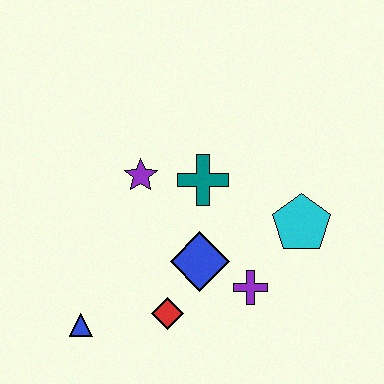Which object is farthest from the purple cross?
The blue triangle is farthest from the purple cross.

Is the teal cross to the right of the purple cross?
No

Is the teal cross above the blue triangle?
Yes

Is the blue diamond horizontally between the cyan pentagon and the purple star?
Yes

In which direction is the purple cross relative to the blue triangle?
The purple cross is to the right of the blue triangle.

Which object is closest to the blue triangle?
The red diamond is closest to the blue triangle.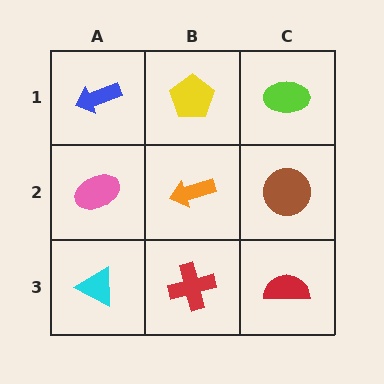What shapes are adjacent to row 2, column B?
A yellow pentagon (row 1, column B), a red cross (row 3, column B), a pink ellipse (row 2, column A), a brown circle (row 2, column C).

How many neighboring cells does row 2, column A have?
3.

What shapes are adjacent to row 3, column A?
A pink ellipse (row 2, column A), a red cross (row 3, column B).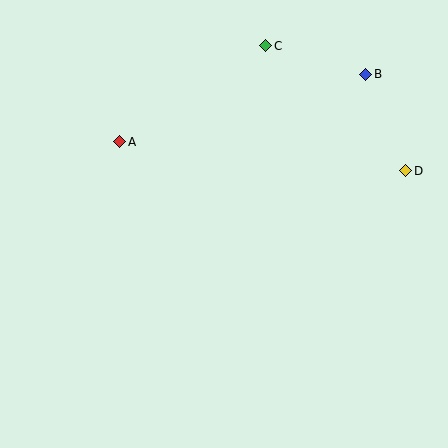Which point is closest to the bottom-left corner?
Point A is closest to the bottom-left corner.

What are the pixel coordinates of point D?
Point D is at (406, 171).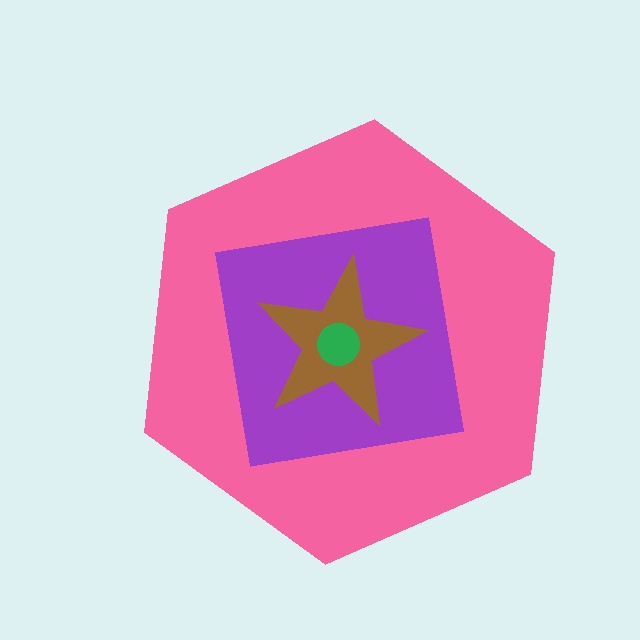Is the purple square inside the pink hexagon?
Yes.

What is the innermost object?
The green circle.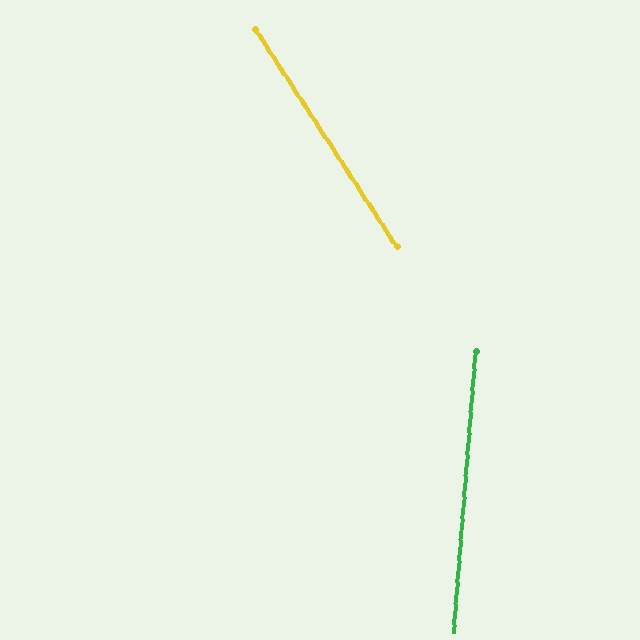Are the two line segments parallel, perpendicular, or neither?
Neither parallel nor perpendicular — they differ by about 37°.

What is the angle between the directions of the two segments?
Approximately 37 degrees.